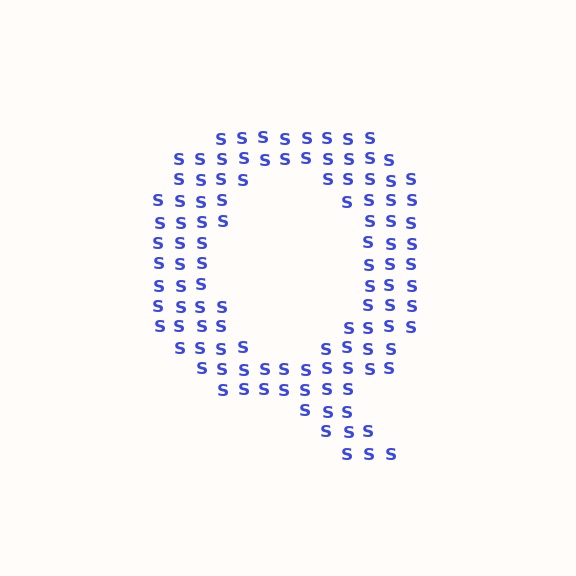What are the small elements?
The small elements are letter S's.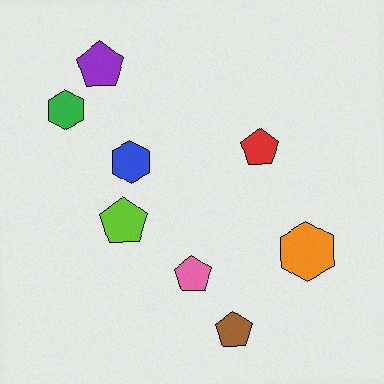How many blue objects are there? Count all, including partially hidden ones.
There is 1 blue object.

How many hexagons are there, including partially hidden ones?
There are 3 hexagons.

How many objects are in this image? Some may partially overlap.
There are 8 objects.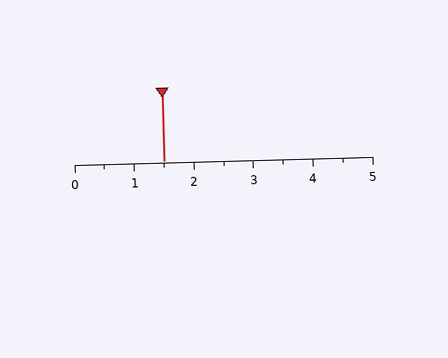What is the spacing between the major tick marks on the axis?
The major ticks are spaced 1 apart.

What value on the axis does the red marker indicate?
The marker indicates approximately 1.5.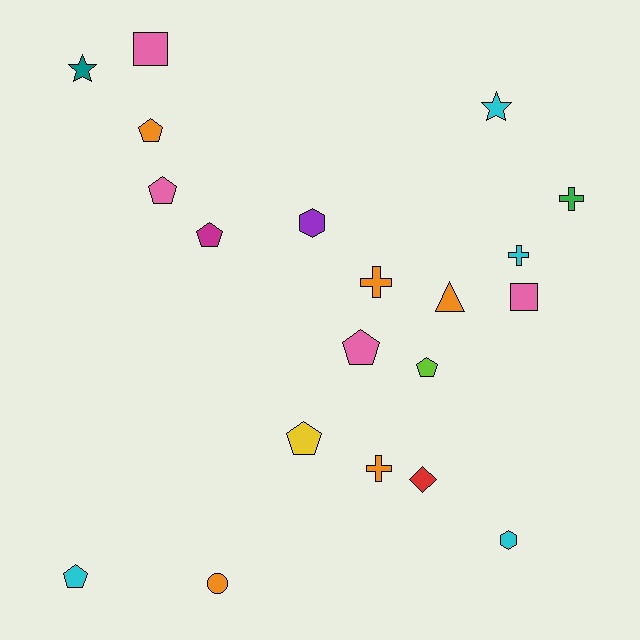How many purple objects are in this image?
There is 1 purple object.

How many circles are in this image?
There is 1 circle.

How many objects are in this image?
There are 20 objects.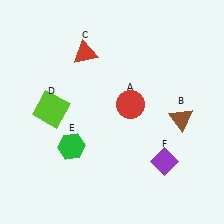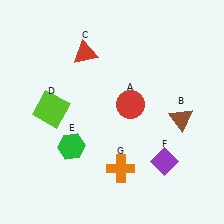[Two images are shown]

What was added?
An orange cross (G) was added in Image 2.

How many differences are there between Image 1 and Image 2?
There is 1 difference between the two images.